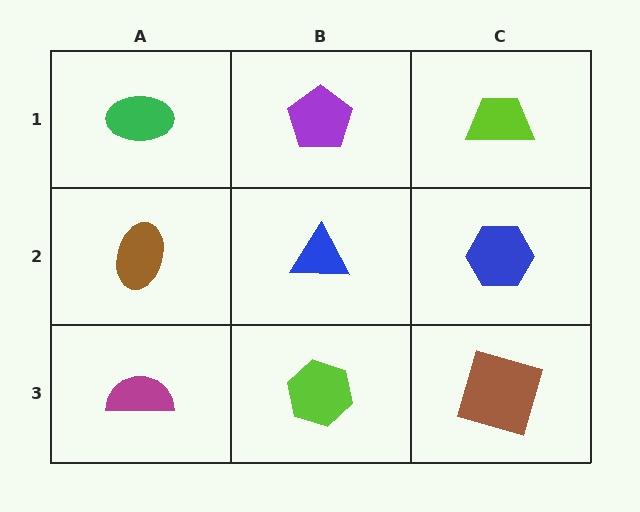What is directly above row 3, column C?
A blue hexagon.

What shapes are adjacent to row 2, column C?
A lime trapezoid (row 1, column C), a brown square (row 3, column C), a blue triangle (row 2, column B).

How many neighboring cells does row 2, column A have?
3.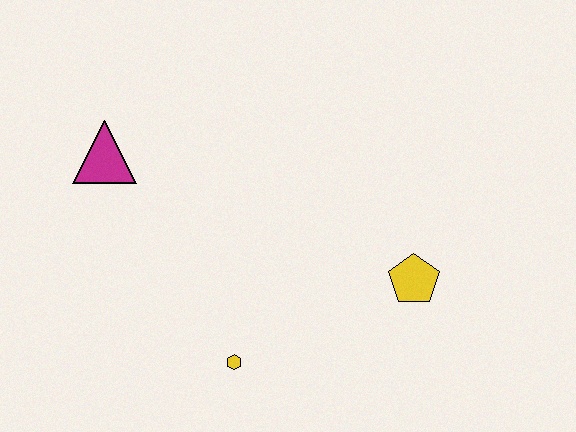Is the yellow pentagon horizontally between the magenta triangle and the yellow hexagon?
No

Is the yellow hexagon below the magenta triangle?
Yes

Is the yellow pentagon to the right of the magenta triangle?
Yes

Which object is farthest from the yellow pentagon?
The magenta triangle is farthest from the yellow pentagon.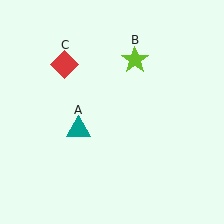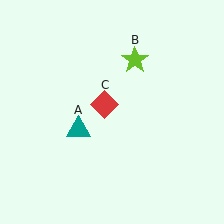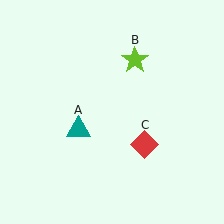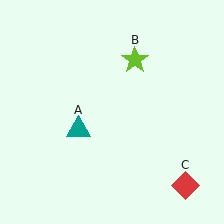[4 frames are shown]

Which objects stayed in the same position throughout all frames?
Teal triangle (object A) and lime star (object B) remained stationary.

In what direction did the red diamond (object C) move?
The red diamond (object C) moved down and to the right.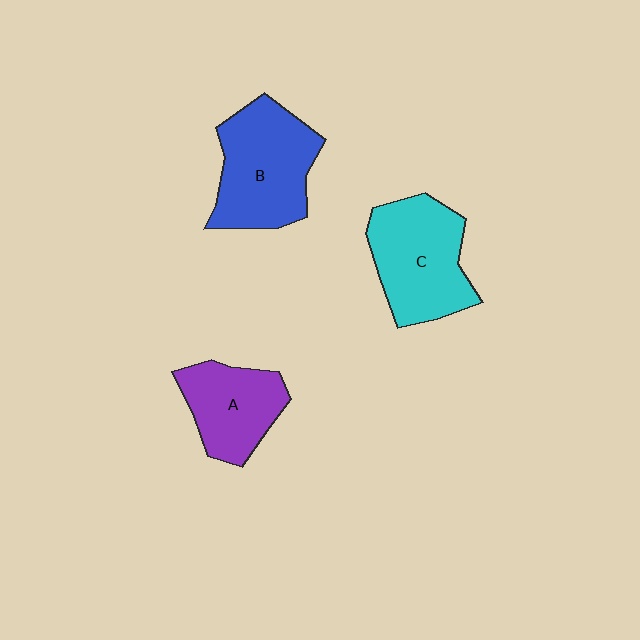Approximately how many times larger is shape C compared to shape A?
Approximately 1.3 times.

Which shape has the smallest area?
Shape A (purple).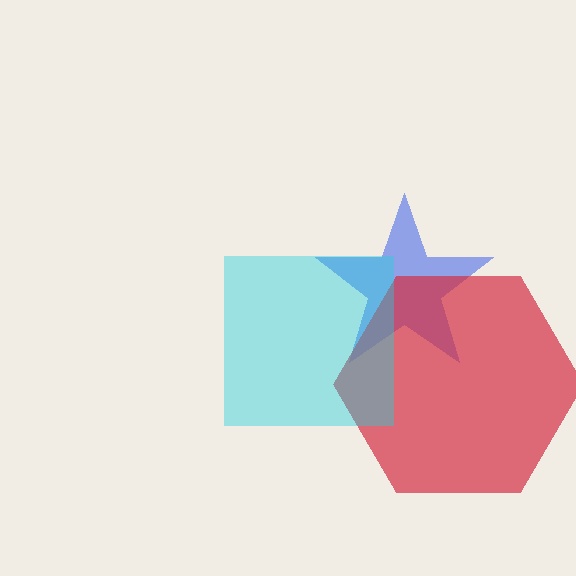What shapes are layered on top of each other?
The layered shapes are: a blue star, a red hexagon, a cyan square.